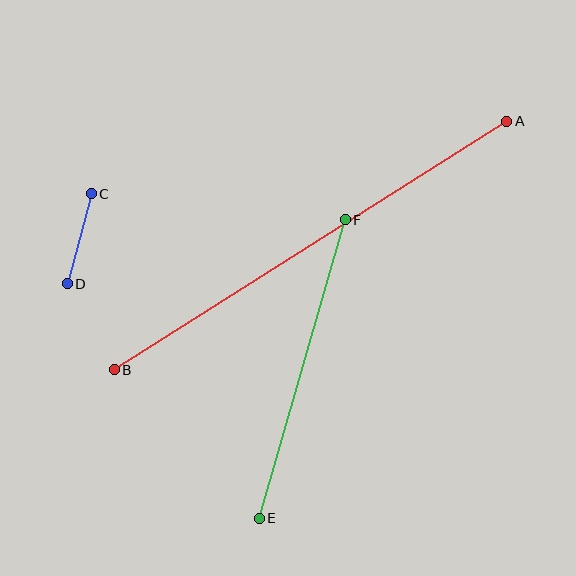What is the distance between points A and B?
The distance is approximately 465 pixels.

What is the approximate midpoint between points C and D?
The midpoint is at approximately (79, 239) pixels.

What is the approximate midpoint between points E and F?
The midpoint is at approximately (302, 369) pixels.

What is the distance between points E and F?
The distance is approximately 311 pixels.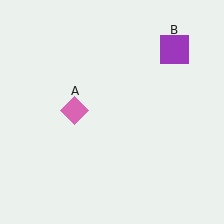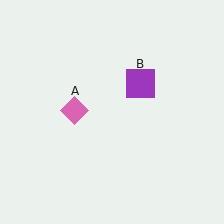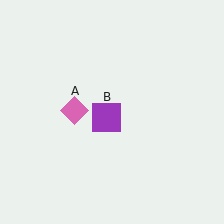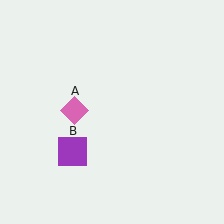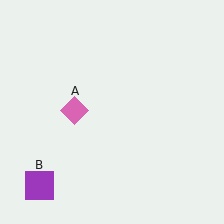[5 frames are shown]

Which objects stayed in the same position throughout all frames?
Pink diamond (object A) remained stationary.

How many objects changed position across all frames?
1 object changed position: purple square (object B).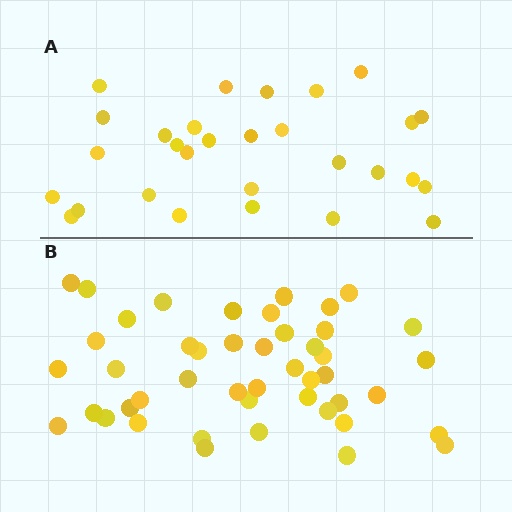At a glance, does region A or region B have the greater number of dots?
Region B (the bottom region) has more dots.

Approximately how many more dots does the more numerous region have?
Region B has approximately 15 more dots than region A.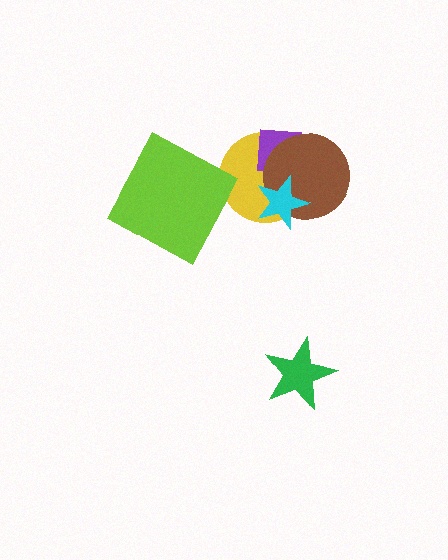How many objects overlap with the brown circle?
3 objects overlap with the brown circle.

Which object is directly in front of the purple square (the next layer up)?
The brown circle is directly in front of the purple square.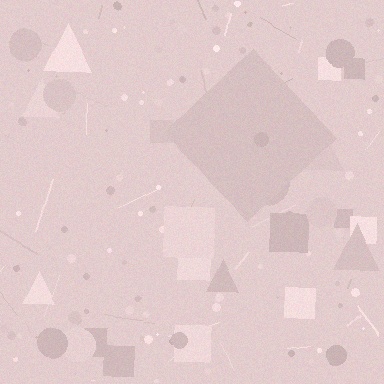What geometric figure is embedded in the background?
A diamond is embedded in the background.